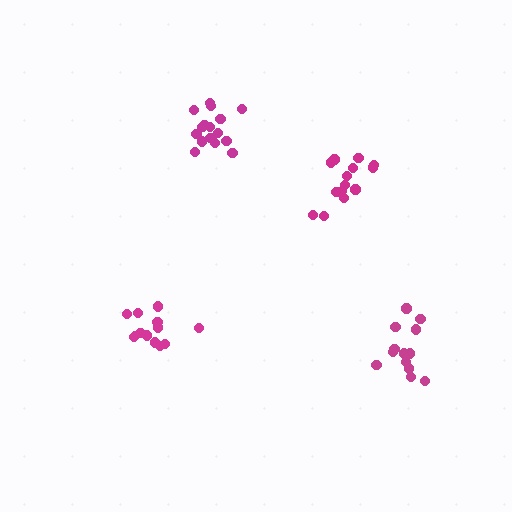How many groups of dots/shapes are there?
There are 4 groups.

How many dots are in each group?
Group 1: 13 dots, Group 2: 14 dots, Group 3: 16 dots, Group 4: 13 dots (56 total).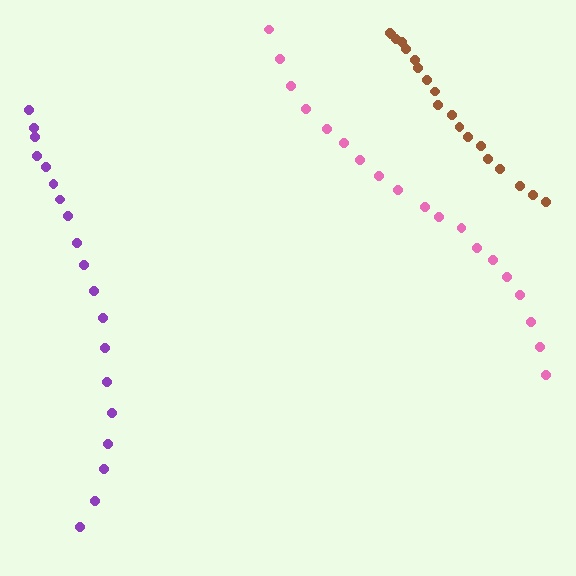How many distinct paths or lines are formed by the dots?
There are 3 distinct paths.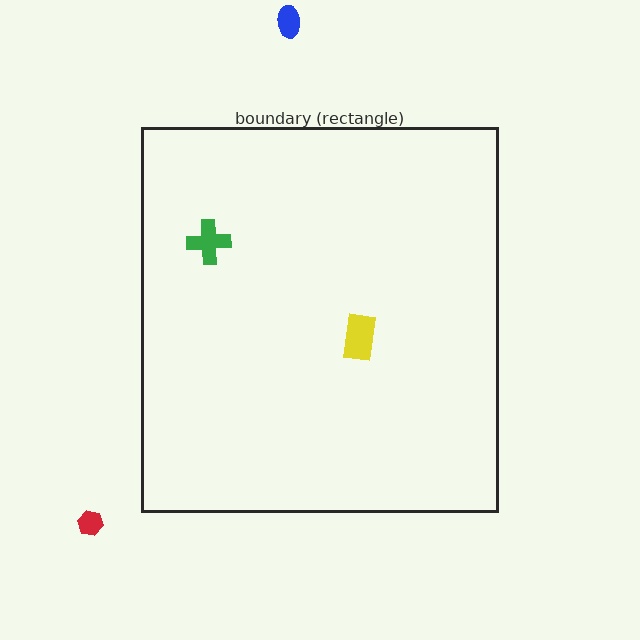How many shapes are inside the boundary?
2 inside, 2 outside.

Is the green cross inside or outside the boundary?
Inside.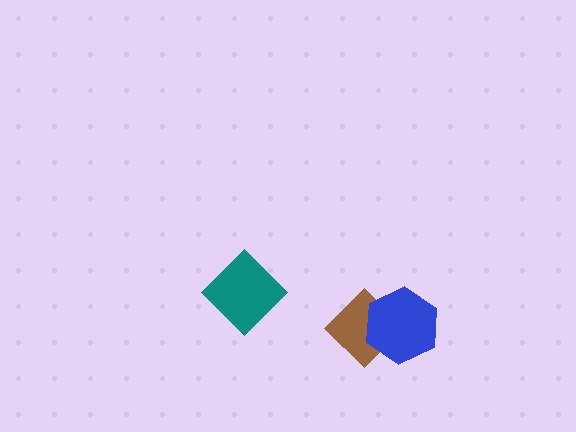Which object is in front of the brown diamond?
The blue hexagon is in front of the brown diamond.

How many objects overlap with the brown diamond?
1 object overlaps with the brown diamond.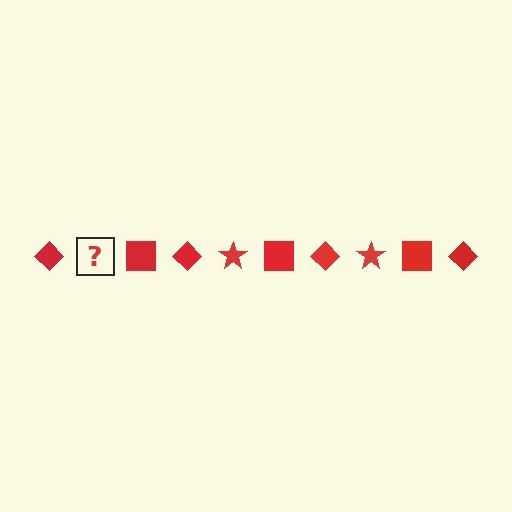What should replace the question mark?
The question mark should be replaced with a red star.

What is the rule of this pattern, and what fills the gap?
The rule is that the pattern cycles through diamond, star, square shapes in red. The gap should be filled with a red star.